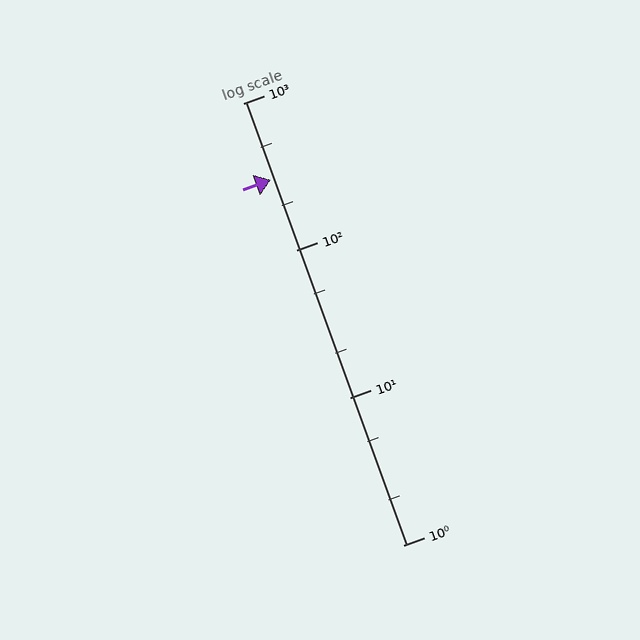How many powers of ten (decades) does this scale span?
The scale spans 3 decades, from 1 to 1000.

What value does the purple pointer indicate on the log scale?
The pointer indicates approximately 300.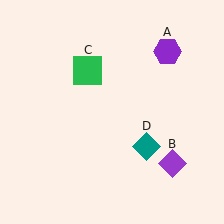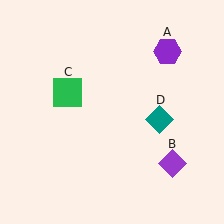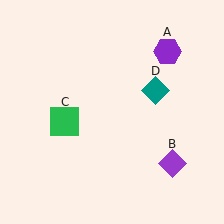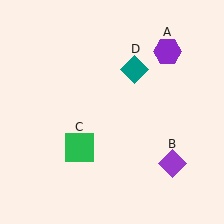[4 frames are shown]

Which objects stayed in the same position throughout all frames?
Purple hexagon (object A) and purple diamond (object B) remained stationary.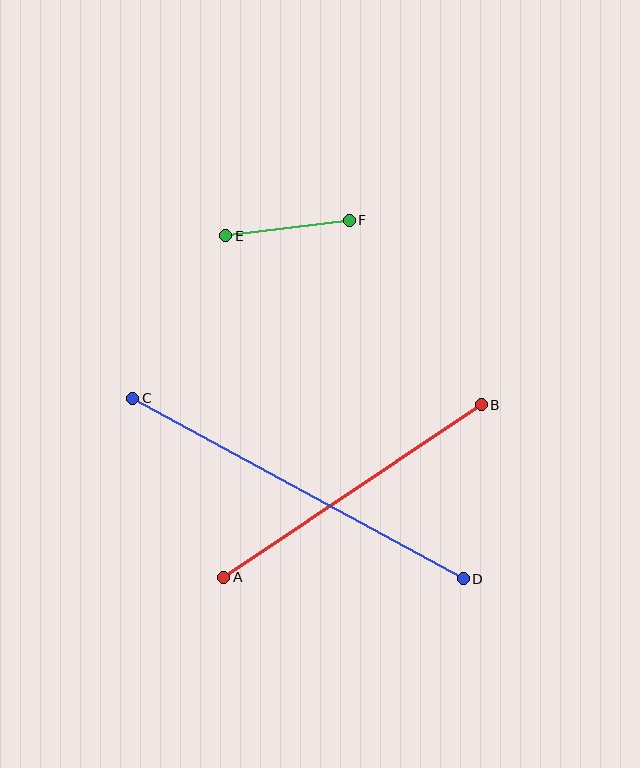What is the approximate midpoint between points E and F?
The midpoint is at approximately (288, 228) pixels.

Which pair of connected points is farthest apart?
Points C and D are farthest apart.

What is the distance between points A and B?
The distance is approximately 310 pixels.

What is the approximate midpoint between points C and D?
The midpoint is at approximately (298, 488) pixels.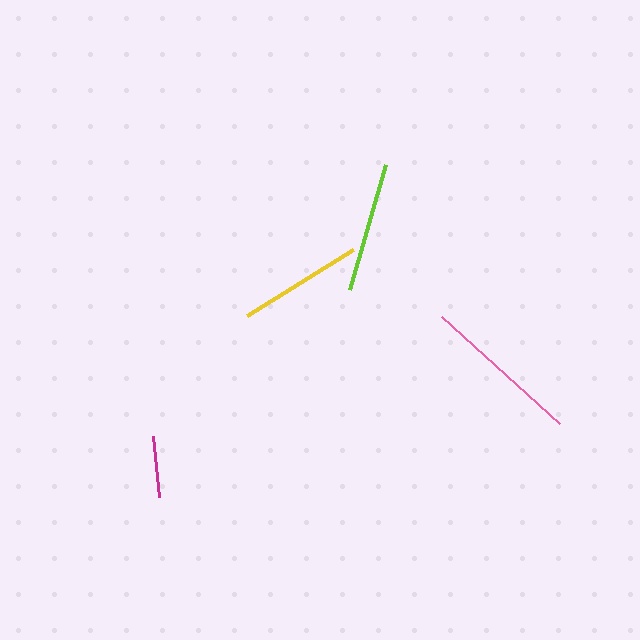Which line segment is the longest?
The pink line is the longest at approximately 159 pixels.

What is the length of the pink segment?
The pink segment is approximately 159 pixels long.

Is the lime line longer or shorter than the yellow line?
The lime line is longer than the yellow line.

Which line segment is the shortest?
The magenta line is the shortest at approximately 61 pixels.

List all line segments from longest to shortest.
From longest to shortest: pink, lime, yellow, magenta.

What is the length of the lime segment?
The lime segment is approximately 130 pixels long.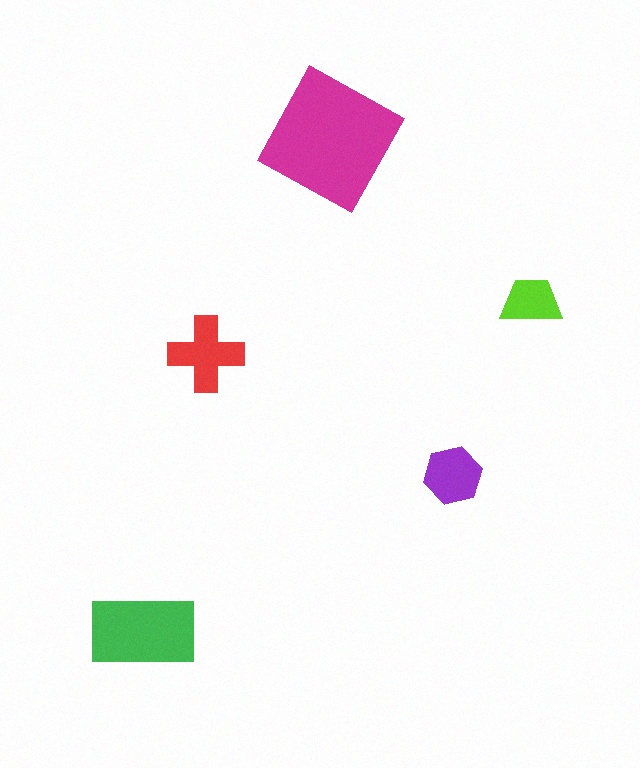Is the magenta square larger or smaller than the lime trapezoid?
Larger.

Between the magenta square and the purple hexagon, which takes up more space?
The magenta square.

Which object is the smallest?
The lime trapezoid.